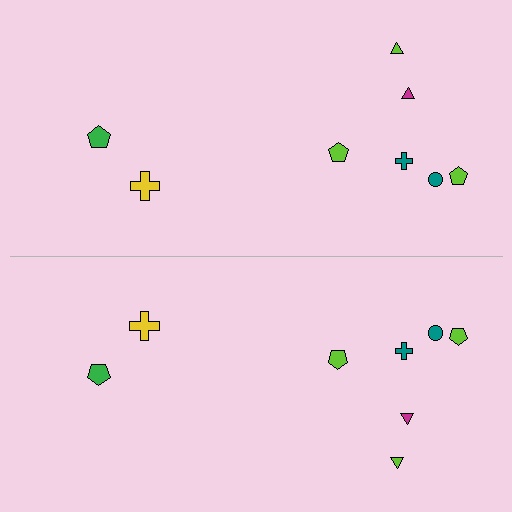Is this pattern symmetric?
Yes, this pattern has bilateral (reflection) symmetry.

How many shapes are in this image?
There are 16 shapes in this image.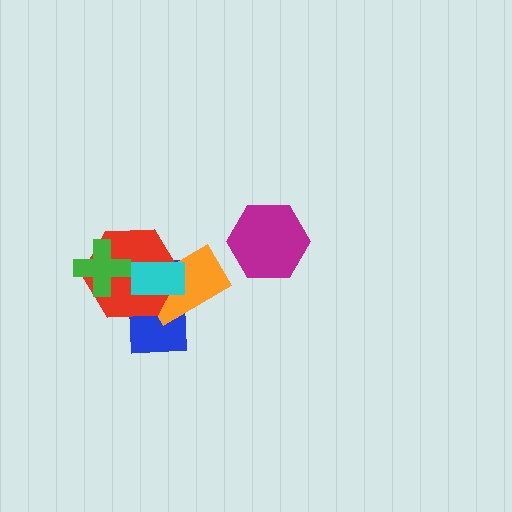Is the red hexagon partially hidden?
Yes, it is partially covered by another shape.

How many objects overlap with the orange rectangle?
3 objects overlap with the orange rectangle.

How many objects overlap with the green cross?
1 object overlaps with the green cross.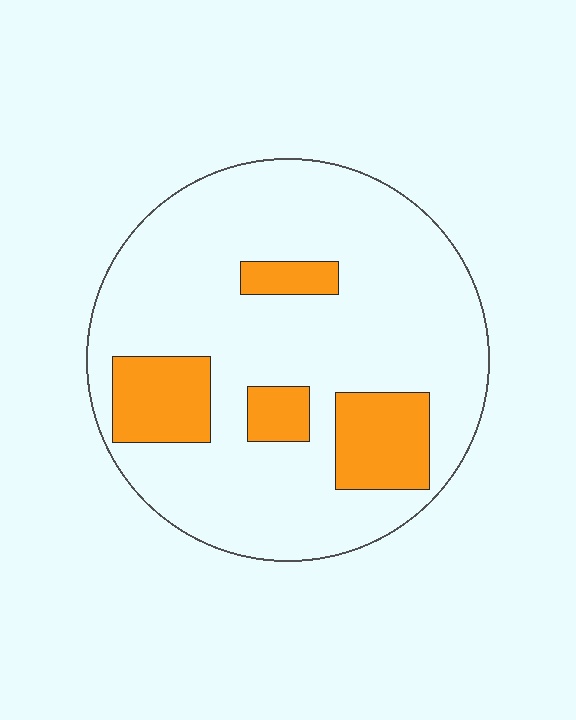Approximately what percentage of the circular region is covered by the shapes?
Approximately 20%.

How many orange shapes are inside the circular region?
4.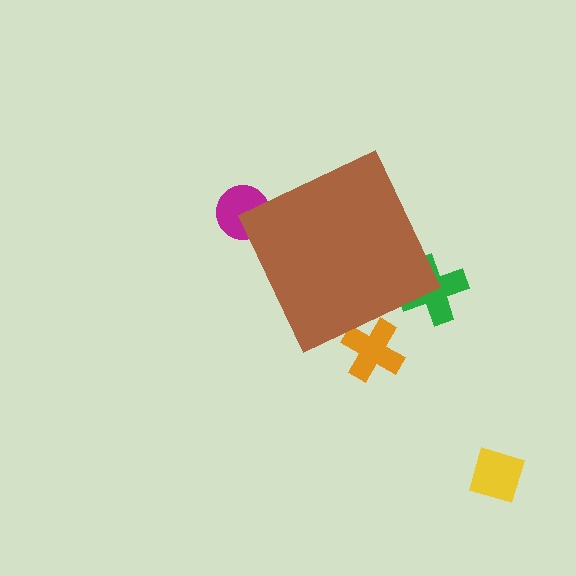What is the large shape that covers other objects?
A brown diamond.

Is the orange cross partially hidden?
Yes, the orange cross is partially hidden behind the brown diamond.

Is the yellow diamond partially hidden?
No, the yellow diamond is fully visible.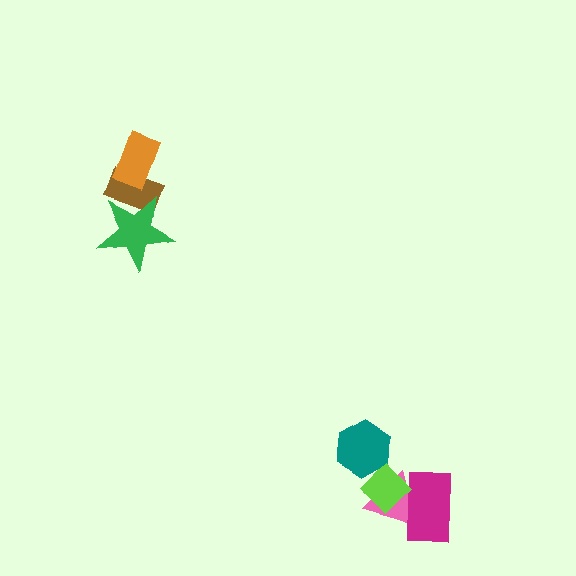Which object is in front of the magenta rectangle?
The lime diamond is in front of the magenta rectangle.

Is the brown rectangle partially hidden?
Yes, it is partially covered by another shape.